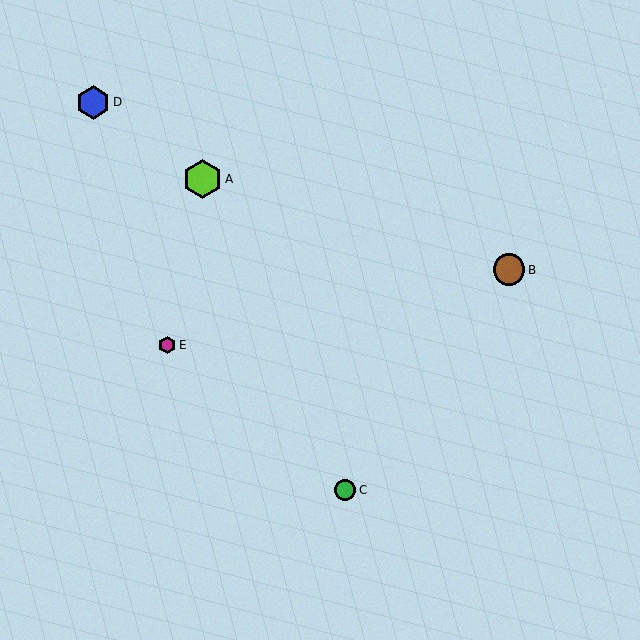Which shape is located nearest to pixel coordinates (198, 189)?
The lime hexagon (labeled A) at (203, 179) is nearest to that location.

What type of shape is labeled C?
Shape C is a green circle.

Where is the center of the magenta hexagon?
The center of the magenta hexagon is at (167, 345).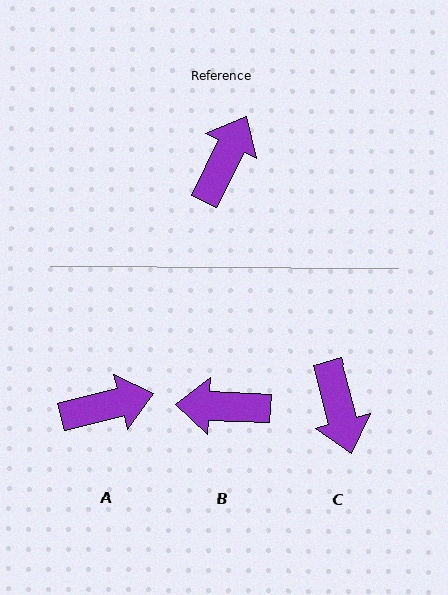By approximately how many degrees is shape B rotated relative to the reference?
Approximately 114 degrees counter-clockwise.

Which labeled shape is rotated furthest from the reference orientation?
C, about 139 degrees away.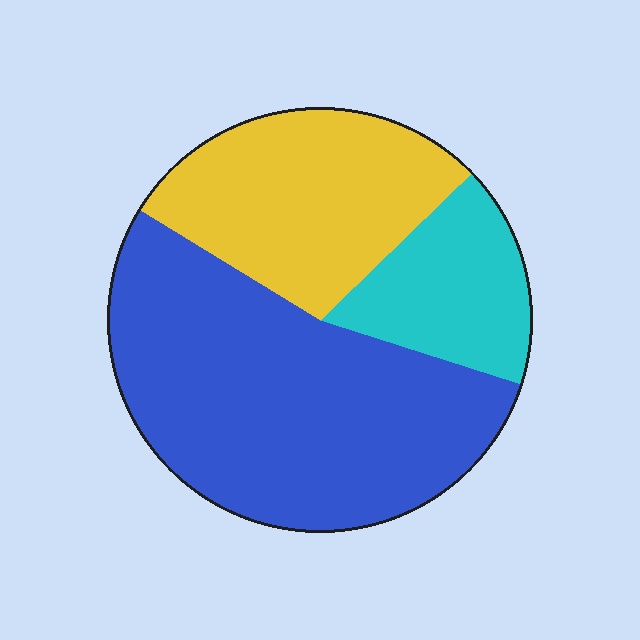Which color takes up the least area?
Cyan, at roughly 15%.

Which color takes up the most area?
Blue, at roughly 55%.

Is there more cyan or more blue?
Blue.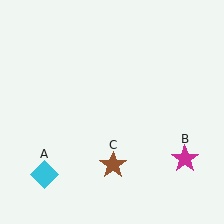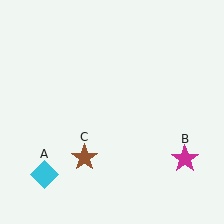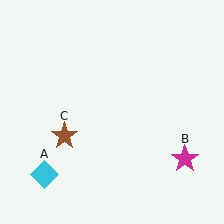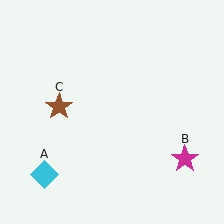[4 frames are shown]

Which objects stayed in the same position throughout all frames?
Cyan diamond (object A) and magenta star (object B) remained stationary.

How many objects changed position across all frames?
1 object changed position: brown star (object C).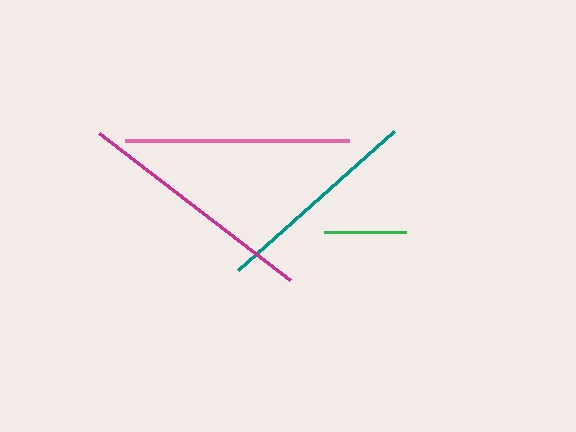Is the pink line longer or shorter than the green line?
The pink line is longer than the green line.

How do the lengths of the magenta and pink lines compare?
The magenta and pink lines are approximately the same length.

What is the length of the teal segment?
The teal segment is approximately 209 pixels long.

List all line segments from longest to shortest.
From longest to shortest: magenta, pink, teal, green.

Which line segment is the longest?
The magenta line is the longest at approximately 241 pixels.